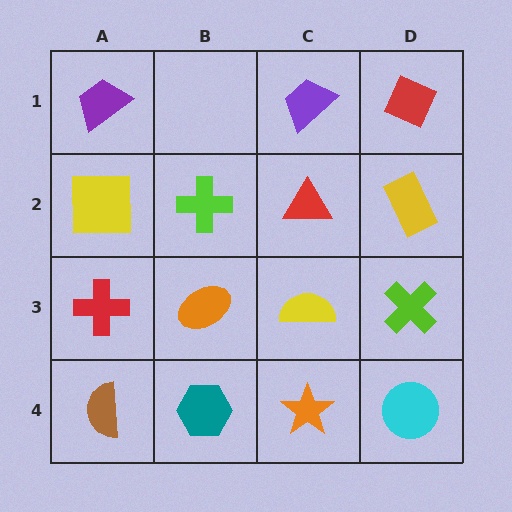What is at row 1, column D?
A red diamond.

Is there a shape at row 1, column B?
No, that cell is empty.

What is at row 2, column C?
A red triangle.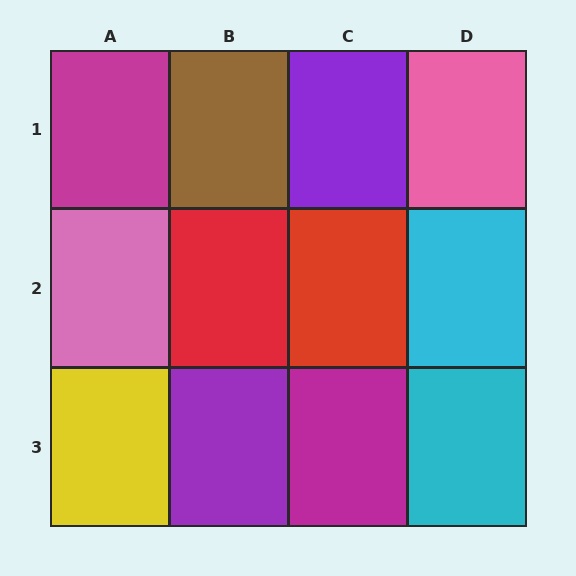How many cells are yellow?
1 cell is yellow.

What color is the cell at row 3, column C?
Magenta.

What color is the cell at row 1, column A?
Magenta.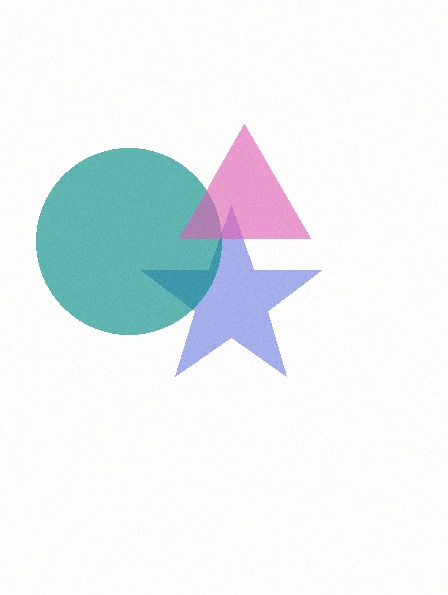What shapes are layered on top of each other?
The layered shapes are: a blue star, a teal circle, a pink triangle.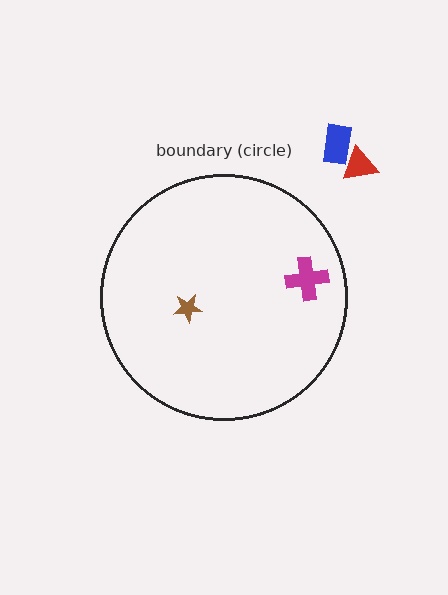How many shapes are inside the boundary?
2 inside, 2 outside.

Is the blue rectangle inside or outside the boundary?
Outside.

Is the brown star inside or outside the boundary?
Inside.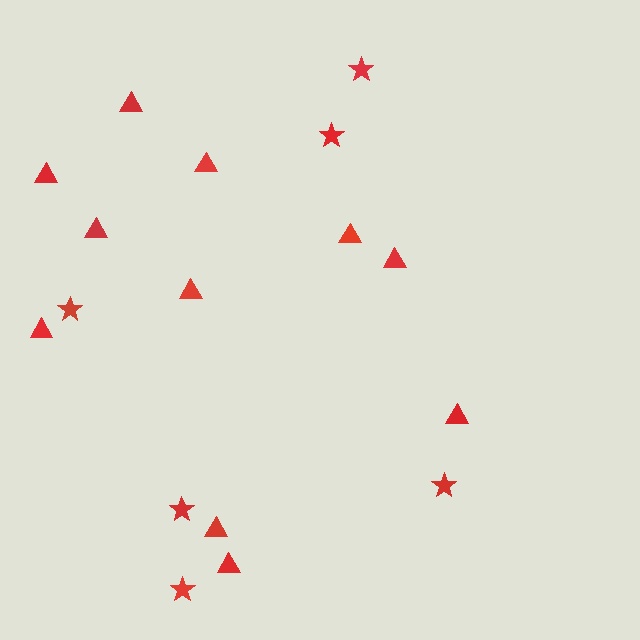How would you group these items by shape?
There are 2 groups: one group of triangles (11) and one group of stars (6).